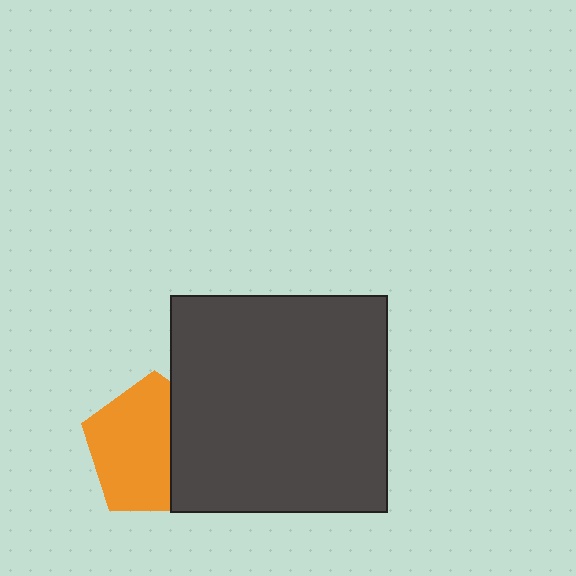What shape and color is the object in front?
The object in front is a dark gray square.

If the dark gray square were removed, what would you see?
You would see the complete orange pentagon.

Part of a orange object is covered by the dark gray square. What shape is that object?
It is a pentagon.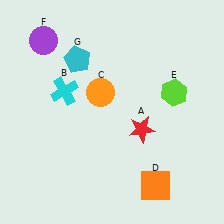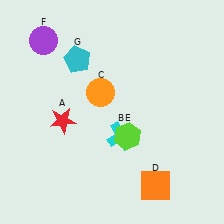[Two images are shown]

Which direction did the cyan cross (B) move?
The cyan cross (B) moved right.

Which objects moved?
The objects that moved are: the red star (A), the cyan cross (B), the lime hexagon (E).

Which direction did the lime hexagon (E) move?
The lime hexagon (E) moved left.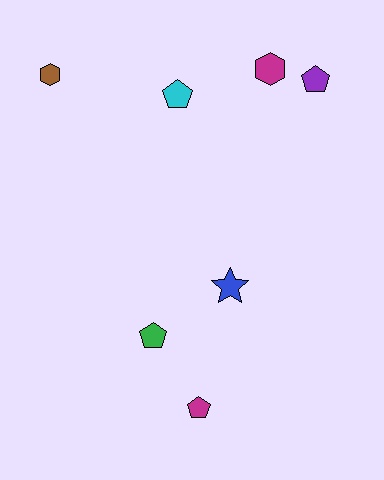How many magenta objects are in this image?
There are 2 magenta objects.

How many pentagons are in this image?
There are 4 pentagons.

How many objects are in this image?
There are 7 objects.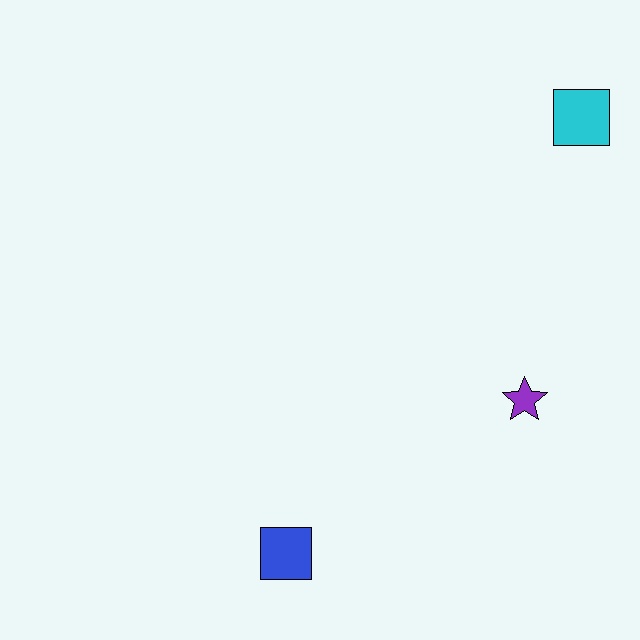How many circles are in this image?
There are no circles.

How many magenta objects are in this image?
There are no magenta objects.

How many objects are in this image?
There are 3 objects.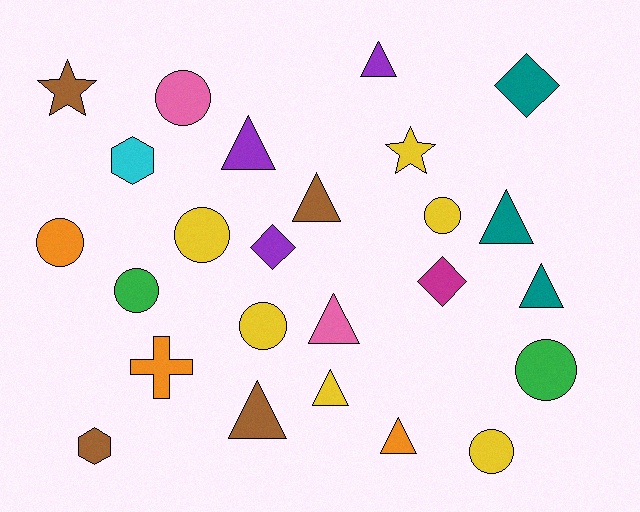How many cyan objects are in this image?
There is 1 cyan object.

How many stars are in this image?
There are 2 stars.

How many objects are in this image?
There are 25 objects.